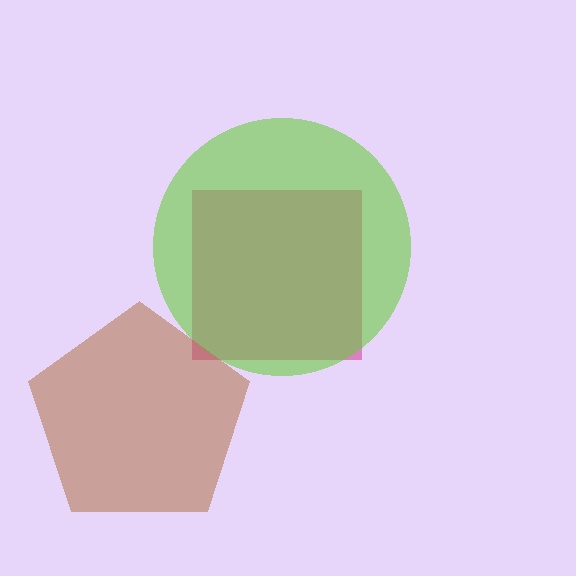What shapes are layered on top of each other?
The layered shapes are: a magenta square, a lime circle, a brown pentagon.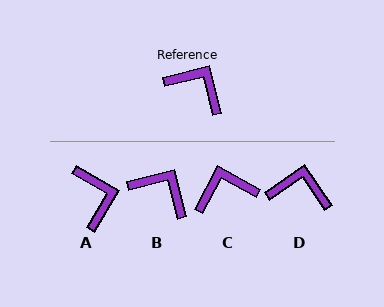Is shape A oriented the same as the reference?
No, it is off by about 44 degrees.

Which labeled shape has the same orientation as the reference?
B.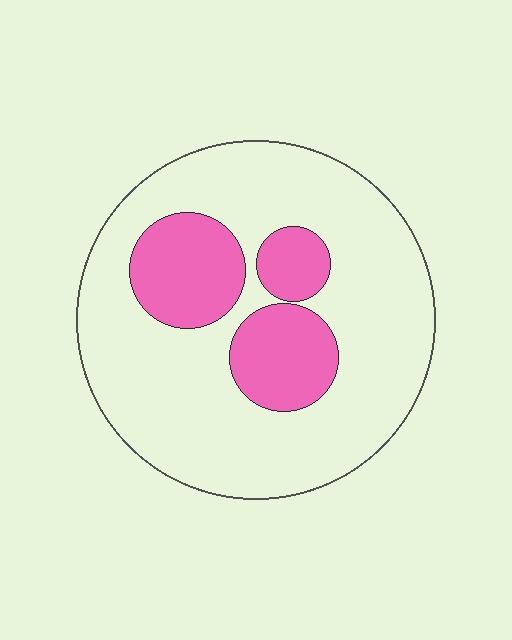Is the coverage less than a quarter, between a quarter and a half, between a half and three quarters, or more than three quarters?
Less than a quarter.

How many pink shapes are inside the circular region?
3.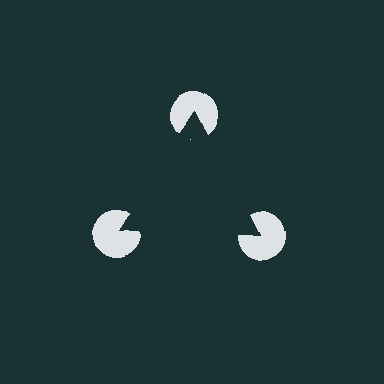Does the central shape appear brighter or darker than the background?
It typically appears slightly darker than the background, even though no actual brightness change is drawn.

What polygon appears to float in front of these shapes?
An illusory triangle — its edges are inferred from the aligned wedge cuts in the pac-man discs, not physically drawn.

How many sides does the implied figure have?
3 sides.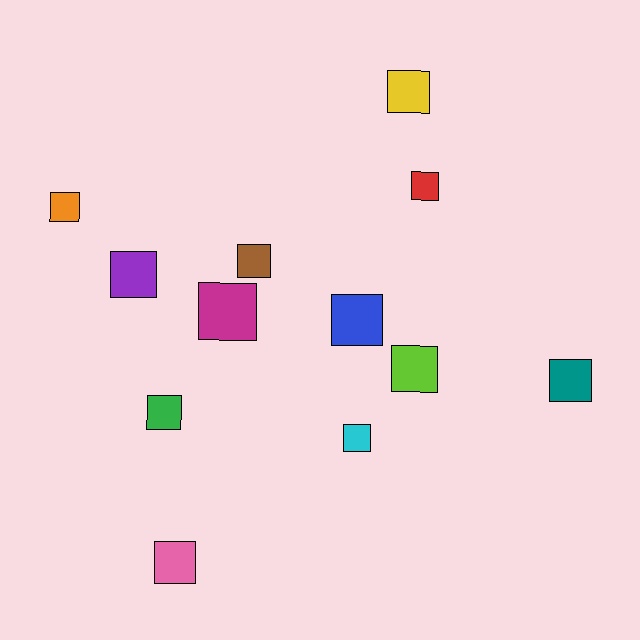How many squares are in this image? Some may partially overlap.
There are 12 squares.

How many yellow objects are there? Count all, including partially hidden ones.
There is 1 yellow object.